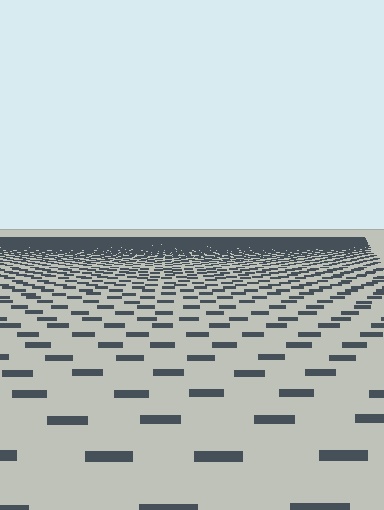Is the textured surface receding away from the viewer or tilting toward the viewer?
The surface is receding away from the viewer. Texture elements get smaller and denser toward the top.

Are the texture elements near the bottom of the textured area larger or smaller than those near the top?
Larger. Near the bottom, elements are closer to the viewer and appear at a bigger on-screen size.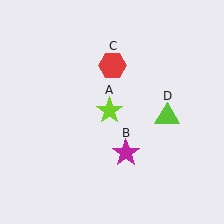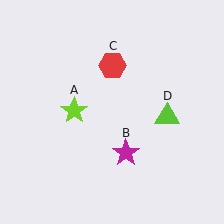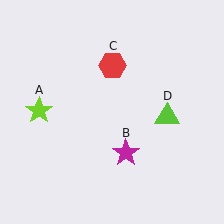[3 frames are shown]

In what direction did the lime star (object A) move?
The lime star (object A) moved left.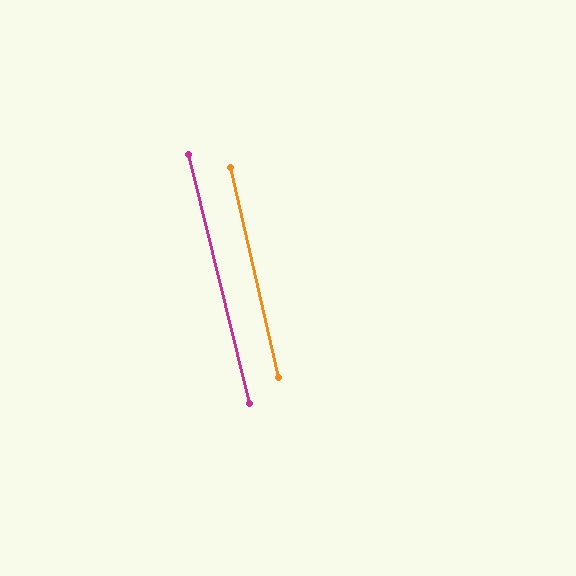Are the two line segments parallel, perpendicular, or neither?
Parallel — their directions differ by only 1.0°.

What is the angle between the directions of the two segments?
Approximately 1 degree.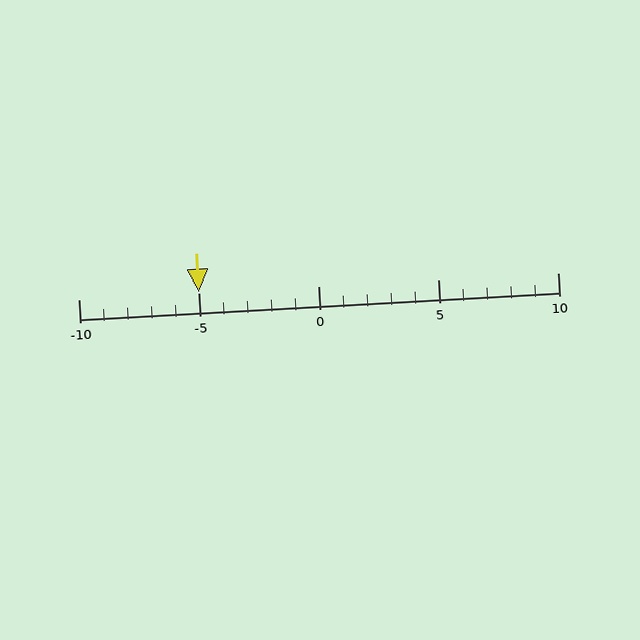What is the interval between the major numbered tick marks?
The major tick marks are spaced 5 units apart.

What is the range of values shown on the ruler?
The ruler shows values from -10 to 10.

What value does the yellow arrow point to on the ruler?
The yellow arrow points to approximately -5.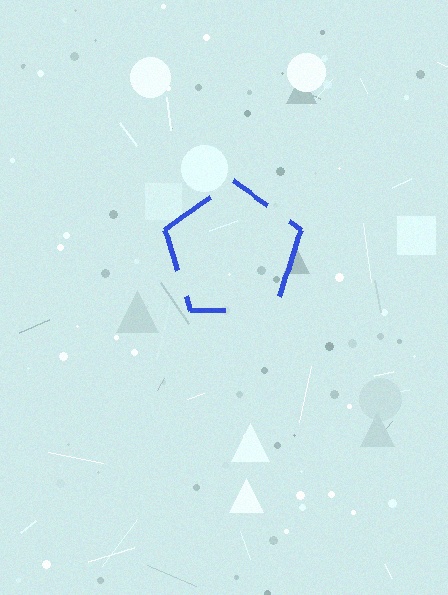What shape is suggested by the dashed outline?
The dashed outline suggests a pentagon.